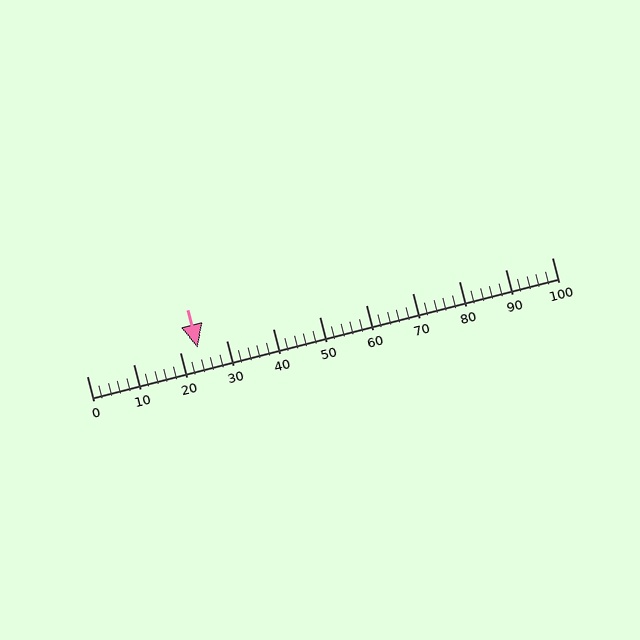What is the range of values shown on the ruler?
The ruler shows values from 0 to 100.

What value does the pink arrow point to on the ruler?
The pink arrow points to approximately 24.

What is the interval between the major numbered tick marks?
The major tick marks are spaced 10 units apart.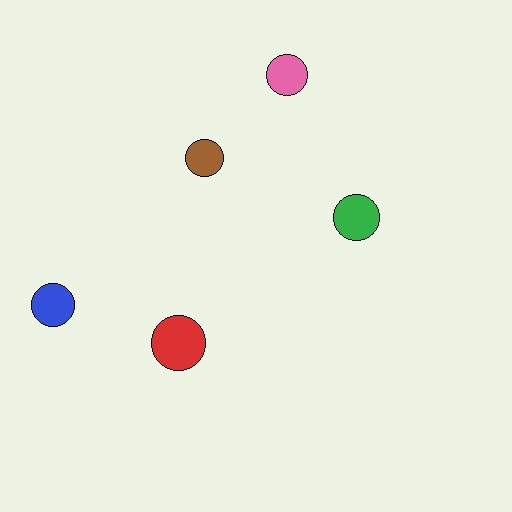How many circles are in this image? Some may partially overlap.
There are 5 circles.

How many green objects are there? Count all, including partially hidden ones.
There is 1 green object.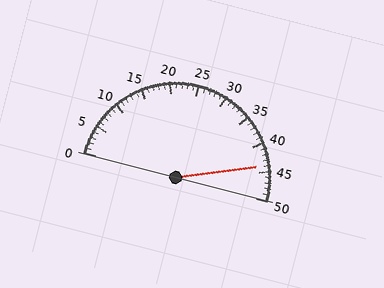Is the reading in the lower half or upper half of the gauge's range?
The reading is in the upper half of the range (0 to 50).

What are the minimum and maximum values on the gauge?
The gauge ranges from 0 to 50.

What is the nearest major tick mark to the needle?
The nearest major tick mark is 45.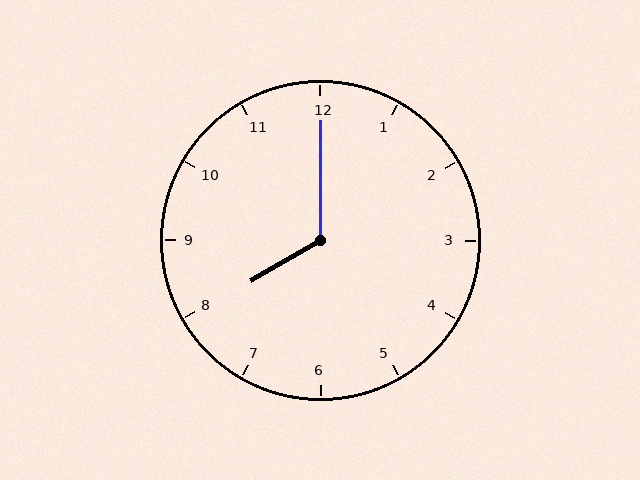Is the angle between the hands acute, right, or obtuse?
It is obtuse.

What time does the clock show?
8:00.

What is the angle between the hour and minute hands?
Approximately 120 degrees.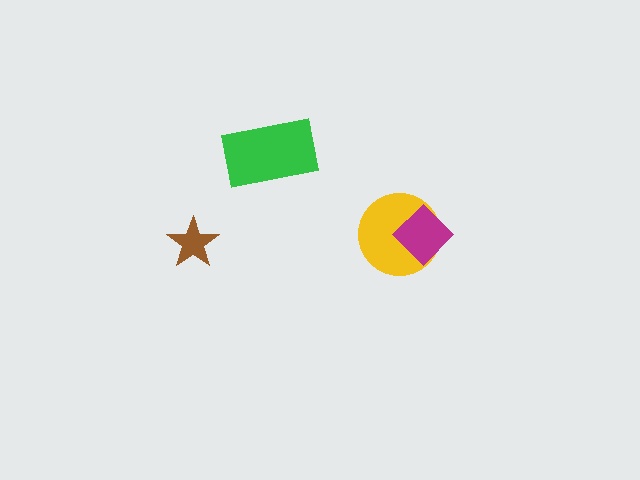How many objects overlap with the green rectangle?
0 objects overlap with the green rectangle.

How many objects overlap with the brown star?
0 objects overlap with the brown star.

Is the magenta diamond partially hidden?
No, no other shape covers it.